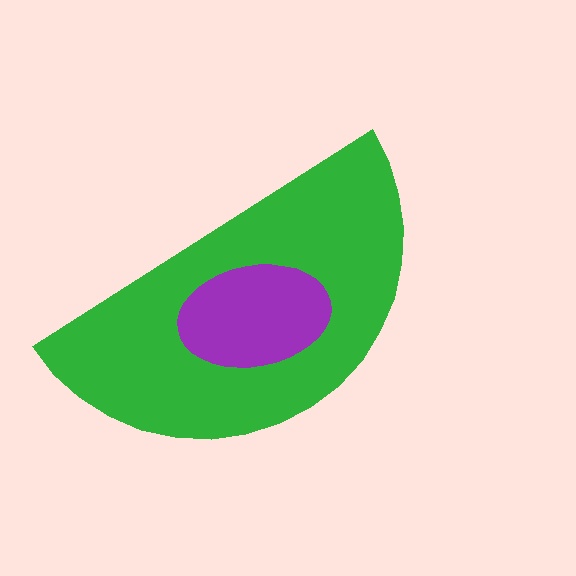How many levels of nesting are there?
2.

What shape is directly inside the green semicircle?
The purple ellipse.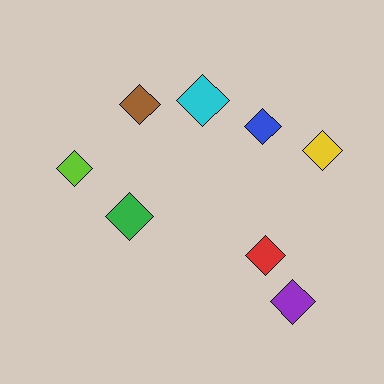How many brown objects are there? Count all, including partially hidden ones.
There is 1 brown object.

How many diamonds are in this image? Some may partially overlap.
There are 8 diamonds.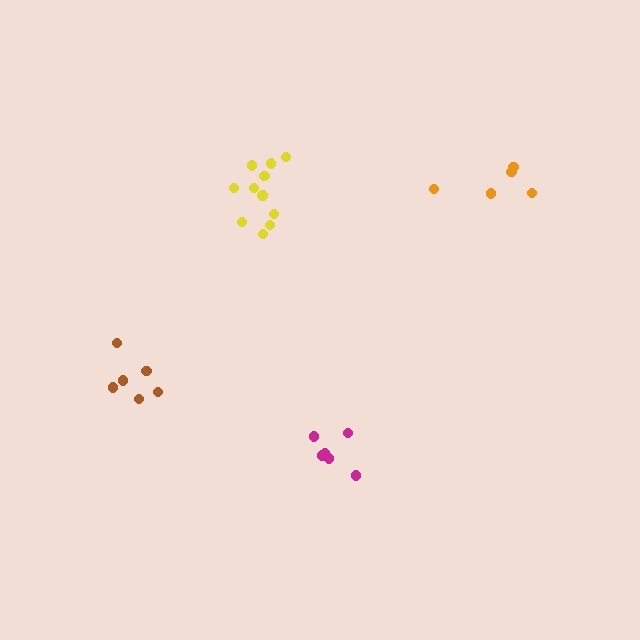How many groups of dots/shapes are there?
There are 4 groups.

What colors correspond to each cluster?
The clusters are colored: magenta, brown, orange, yellow.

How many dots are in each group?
Group 1: 6 dots, Group 2: 6 dots, Group 3: 5 dots, Group 4: 11 dots (28 total).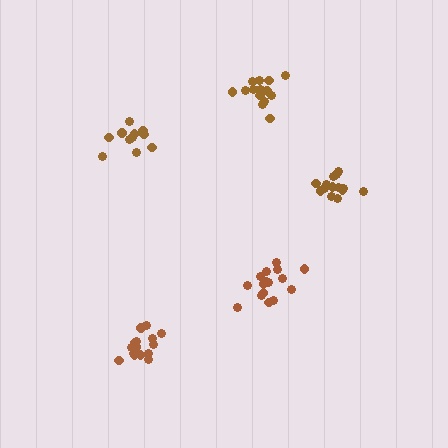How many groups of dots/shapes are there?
There are 5 groups.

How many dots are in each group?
Group 1: 16 dots, Group 2: 12 dots, Group 3: 14 dots, Group 4: 15 dots, Group 5: 16 dots (73 total).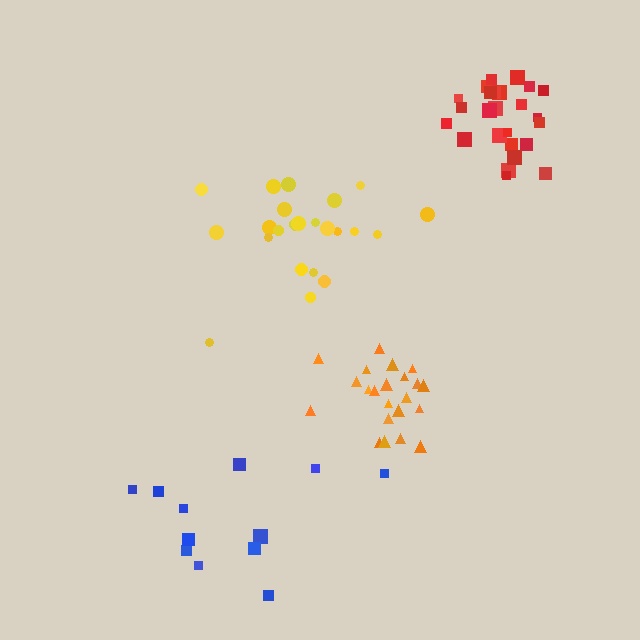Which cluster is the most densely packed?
Red.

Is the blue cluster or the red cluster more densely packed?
Red.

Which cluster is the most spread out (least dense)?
Blue.